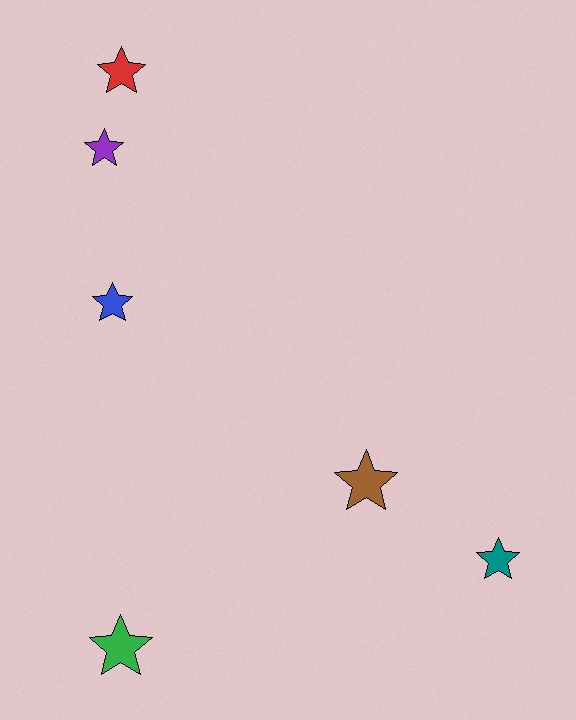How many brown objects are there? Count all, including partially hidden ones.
There is 1 brown object.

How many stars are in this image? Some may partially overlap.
There are 6 stars.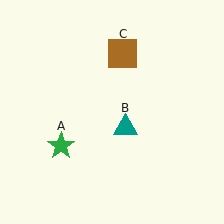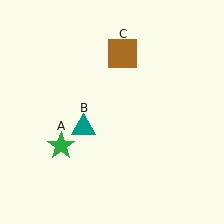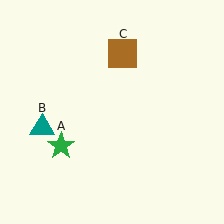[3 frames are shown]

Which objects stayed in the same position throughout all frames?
Green star (object A) and brown square (object C) remained stationary.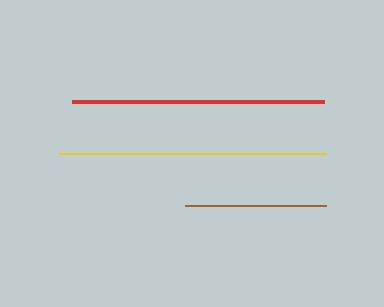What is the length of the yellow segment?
The yellow segment is approximately 267 pixels long.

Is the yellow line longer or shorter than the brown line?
The yellow line is longer than the brown line.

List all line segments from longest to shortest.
From longest to shortest: yellow, red, brown.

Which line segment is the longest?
The yellow line is the longest at approximately 267 pixels.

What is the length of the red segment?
The red segment is approximately 252 pixels long.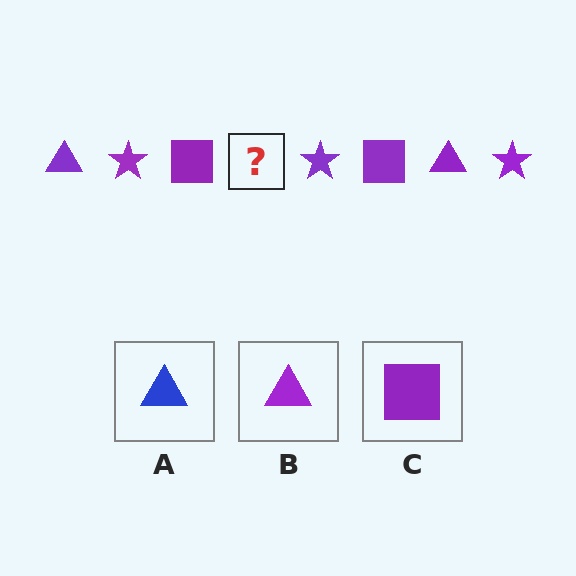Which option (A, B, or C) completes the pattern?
B.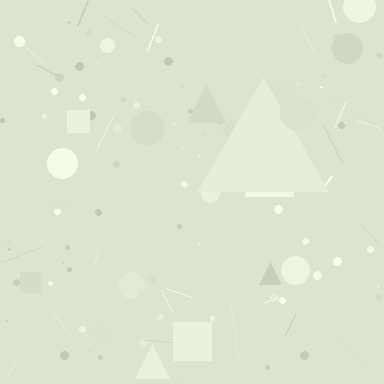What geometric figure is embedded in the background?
A triangle is embedded in the background.